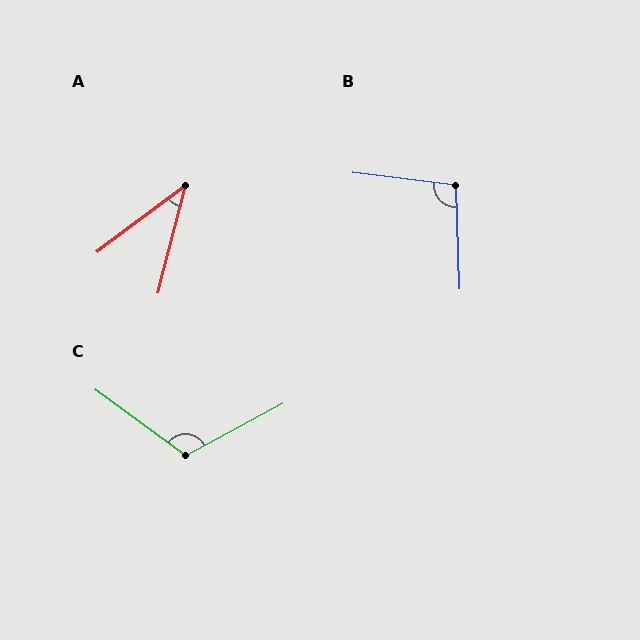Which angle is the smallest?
A, at approximately 39 degrees.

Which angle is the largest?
C, at approximately 116 degrees.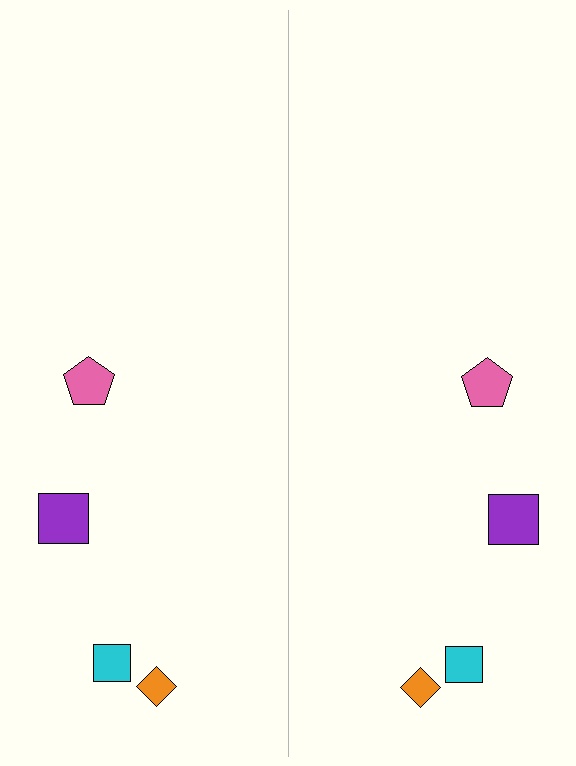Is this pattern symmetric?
Yes, this pattern has bilateral (reflection) symmetry.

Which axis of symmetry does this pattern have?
The pattern has a vertical axis of symmetry running through the center of the image.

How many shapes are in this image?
There are 8 shapes in this image.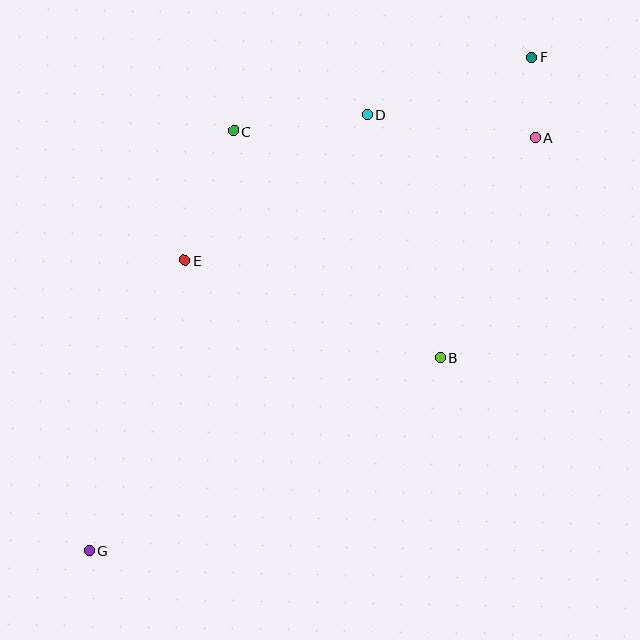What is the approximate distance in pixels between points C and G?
The distance between C and G is approximately 444 pixels.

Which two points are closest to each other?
Points A and F are closest to each other.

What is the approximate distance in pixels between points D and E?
The distance between D and E is approximately 233 pixels.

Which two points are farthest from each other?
Points F and G are farthest from each other.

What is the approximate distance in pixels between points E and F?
The distance between E and F is approximately 402 pixels.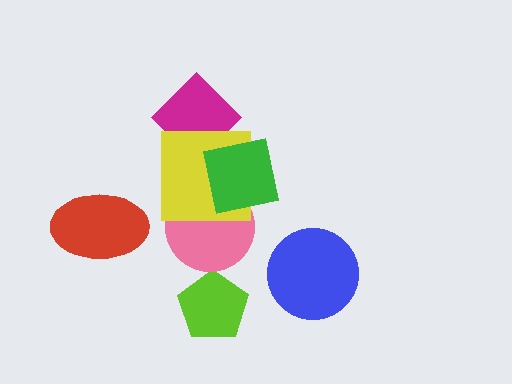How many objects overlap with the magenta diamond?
2 objects overlap with the magenta diamond.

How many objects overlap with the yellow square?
3 objects overlap with the yellow square.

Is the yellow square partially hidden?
Yes, it is partially covered by another shape.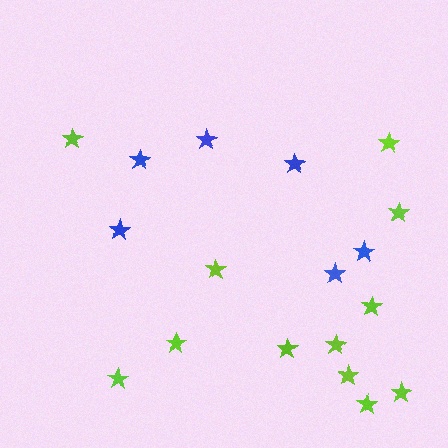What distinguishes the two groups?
There are 2 groups: one group of blue stars (6) and one group of lime stars (12).